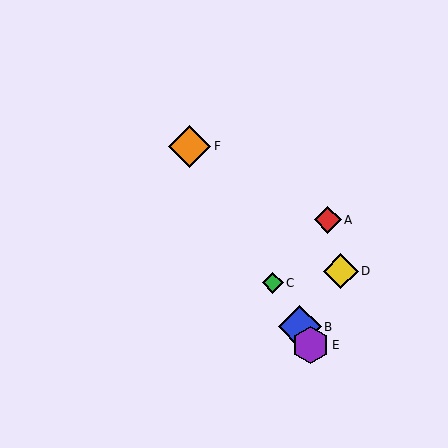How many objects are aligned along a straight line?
4 objects (B, C, E, F) are aligned along a straight line.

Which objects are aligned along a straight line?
Objects B, C, E, F are aligned along a straight line.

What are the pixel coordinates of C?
Object C is at (273, 283).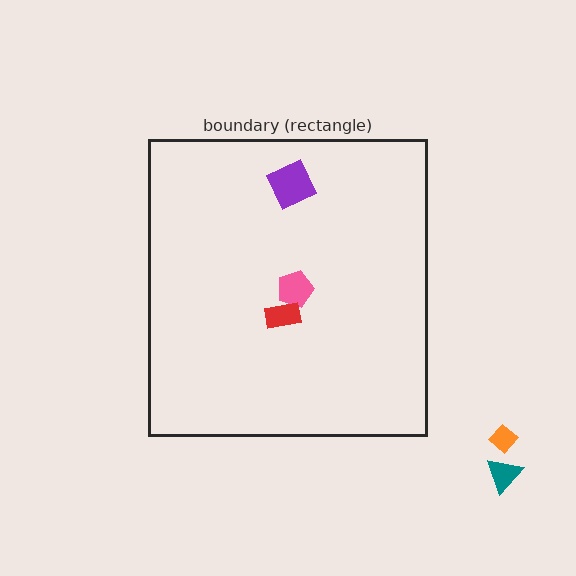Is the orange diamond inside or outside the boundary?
Outside.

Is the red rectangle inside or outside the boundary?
Inside.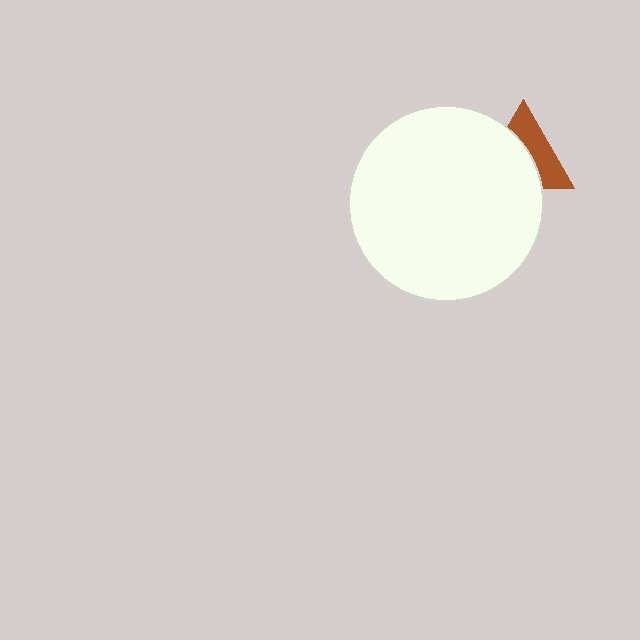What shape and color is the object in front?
The object in front is a white circle.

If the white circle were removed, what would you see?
You would see the complete brown triangle.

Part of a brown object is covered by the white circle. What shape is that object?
It is a triangle.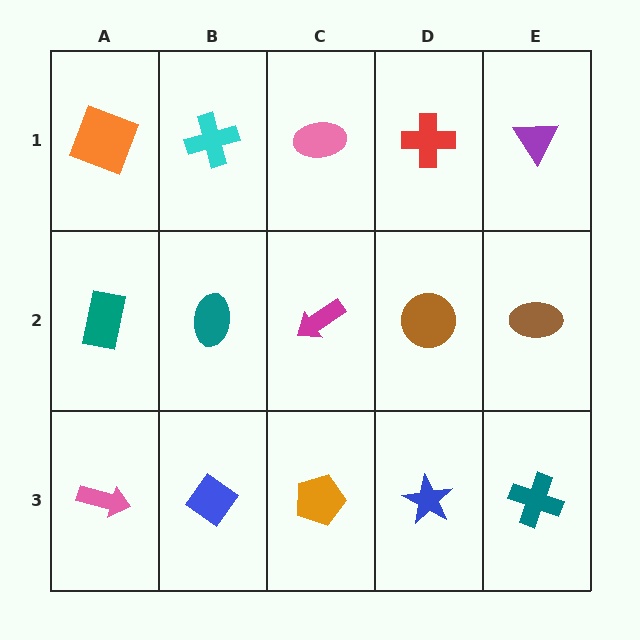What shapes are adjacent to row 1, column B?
A teal ellipse (row 2, column B), an orange square (row 1, column A), a pink ellipse (row 1, column C).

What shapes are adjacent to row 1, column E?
A brown ellipse (row 2, column E), a red cross (row 1, column D).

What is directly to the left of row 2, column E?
A brown circle.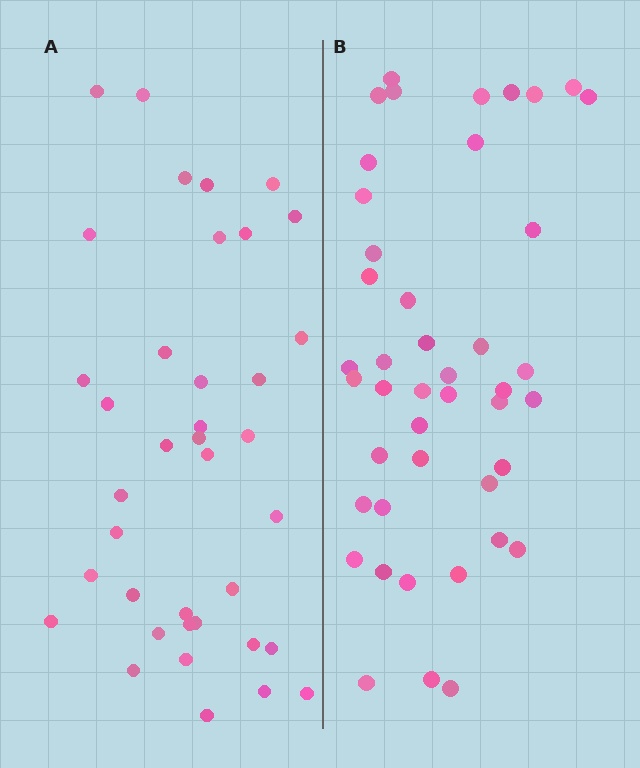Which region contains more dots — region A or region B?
Region B (the right region) has more dots.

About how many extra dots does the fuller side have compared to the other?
Region B has about 6 more dots than region A.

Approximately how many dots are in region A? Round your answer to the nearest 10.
About 40 dots. (The exact count is 38, which rounds to 40.)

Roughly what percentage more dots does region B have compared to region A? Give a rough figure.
About 15% more.